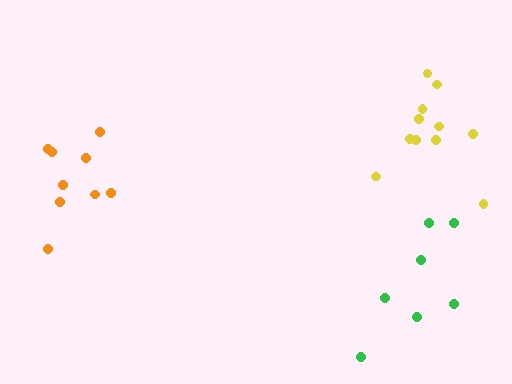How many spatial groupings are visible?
There are 3 spatial groupings.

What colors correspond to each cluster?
The clusters are colored: green, orange, yellow.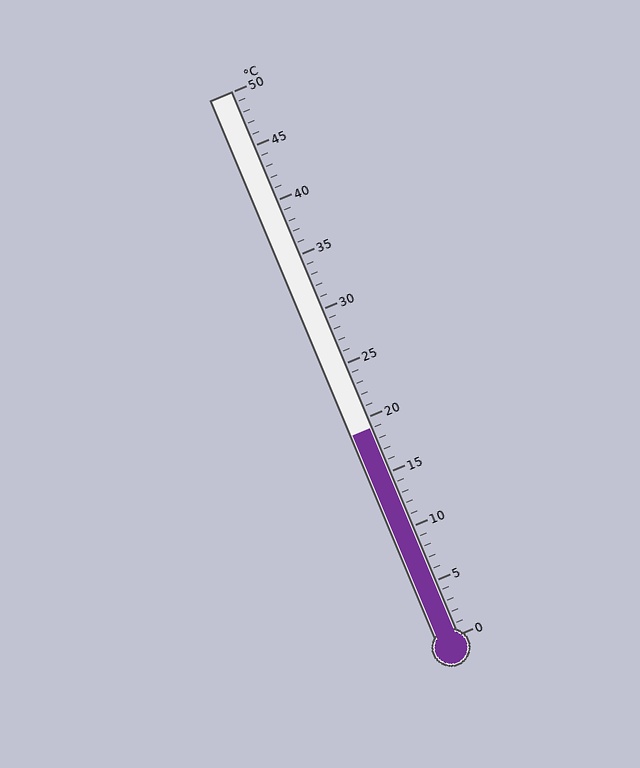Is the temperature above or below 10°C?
The temperature is above 10°C.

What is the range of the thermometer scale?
The thermometer scale ranges from 0°C to 50°C.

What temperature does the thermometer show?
The thermometer shows approximately 19°C.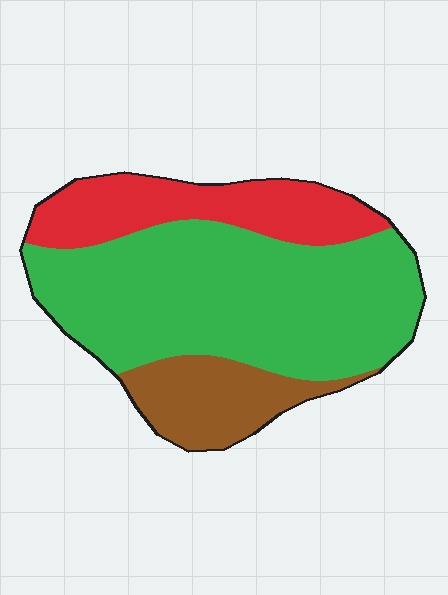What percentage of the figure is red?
Red covers around 25% of the figure.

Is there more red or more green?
Green.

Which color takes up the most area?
Green, at roughly 60%.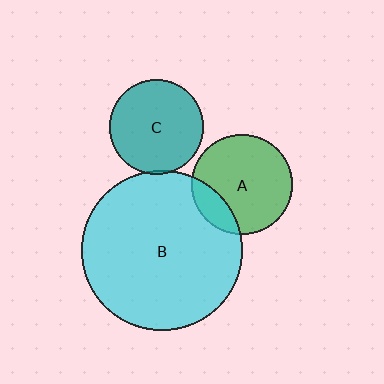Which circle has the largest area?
Circle B (cyan).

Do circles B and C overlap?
Yes.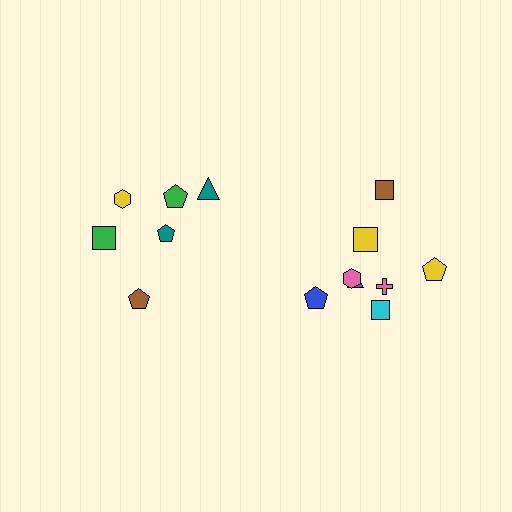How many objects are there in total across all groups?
There are 14 objects.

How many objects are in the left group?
There are 6 objects.